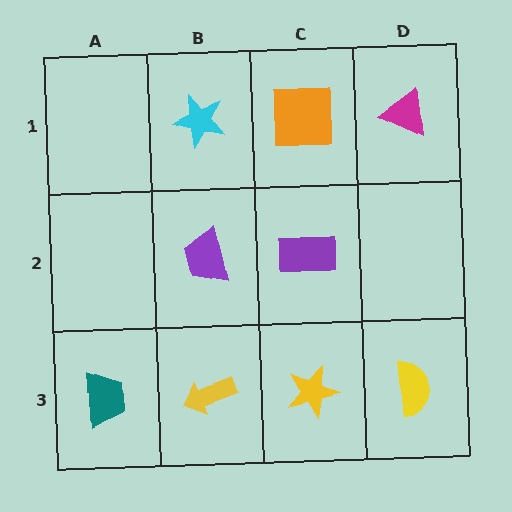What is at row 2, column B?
A purple trapezoid.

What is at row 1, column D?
A magenta triangle.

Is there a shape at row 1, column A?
No, that cell is empty.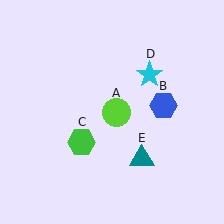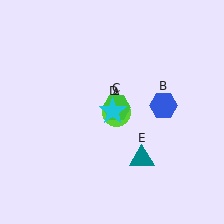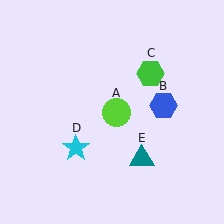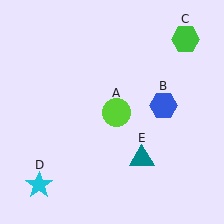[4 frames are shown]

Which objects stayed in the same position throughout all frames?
Lime circle (object A) and blue hexagon (object B) and teal triangle (object E) remained stationary.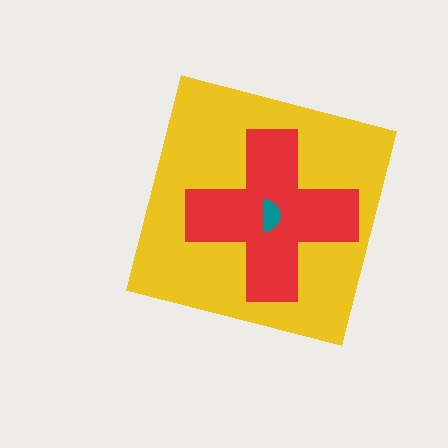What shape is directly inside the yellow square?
The red cross.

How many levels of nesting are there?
3.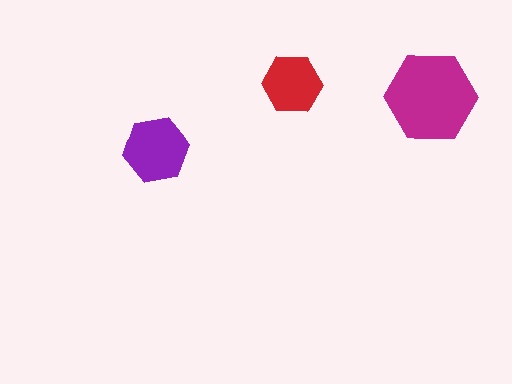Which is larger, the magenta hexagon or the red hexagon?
The magenta one.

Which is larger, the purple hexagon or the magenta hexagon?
The magenta one.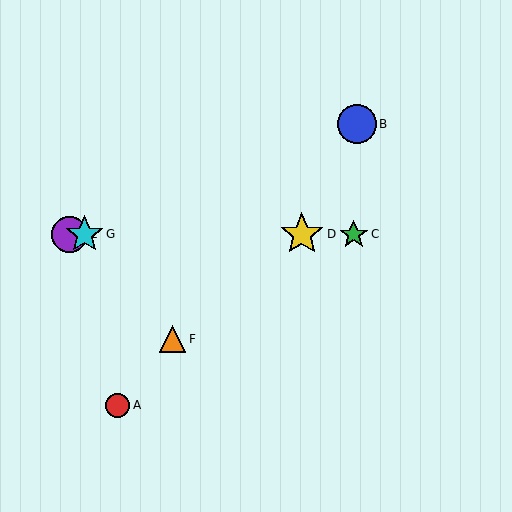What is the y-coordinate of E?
Object E is at y≈234.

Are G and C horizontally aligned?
Yes, both are at y≈234.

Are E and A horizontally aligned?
No, E is at y≈234 and A is at y≈405.